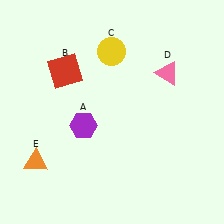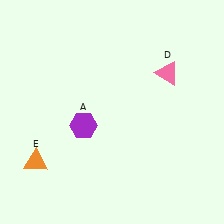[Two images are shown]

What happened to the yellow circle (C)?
The yellow circle (C) was removed in Image 2. It was in the top-left area of Image 1.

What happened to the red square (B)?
The red square (B) was removed in Image 2. It was in the top-left area of Image 1.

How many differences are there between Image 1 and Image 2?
There are 2 differences between the two images.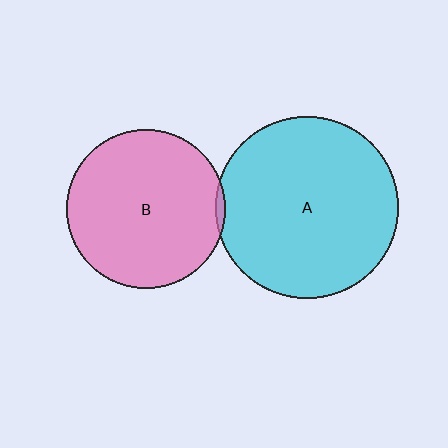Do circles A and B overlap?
Yes.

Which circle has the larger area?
Circle A (cyan).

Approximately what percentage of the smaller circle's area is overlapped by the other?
Approximately 5%.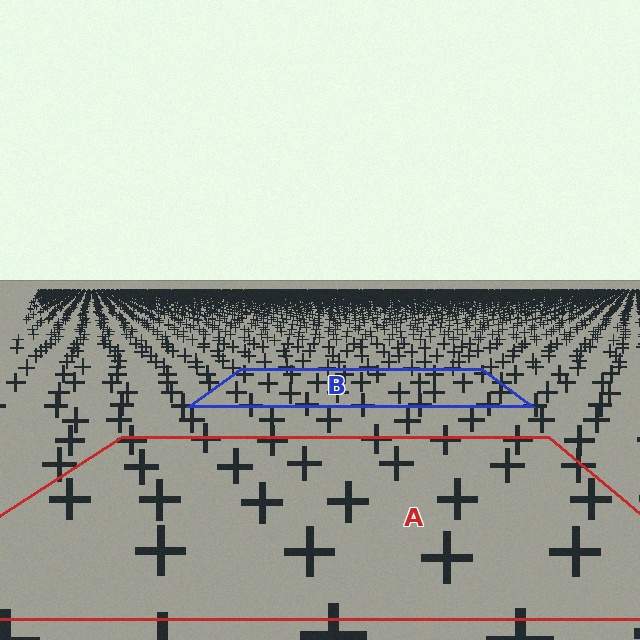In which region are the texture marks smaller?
The texture marks are smaller in region B, because it is farther away.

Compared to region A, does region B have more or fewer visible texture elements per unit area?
Region B has more texture elements per unit area — they are packed more densely because it is farther away.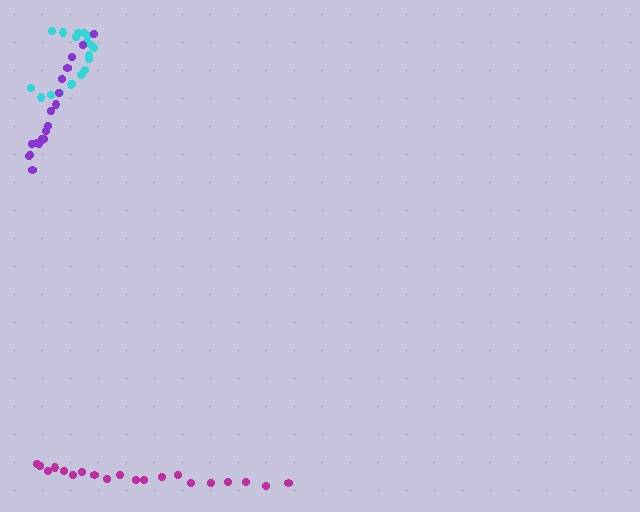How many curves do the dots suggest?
There are 3 distinct paths.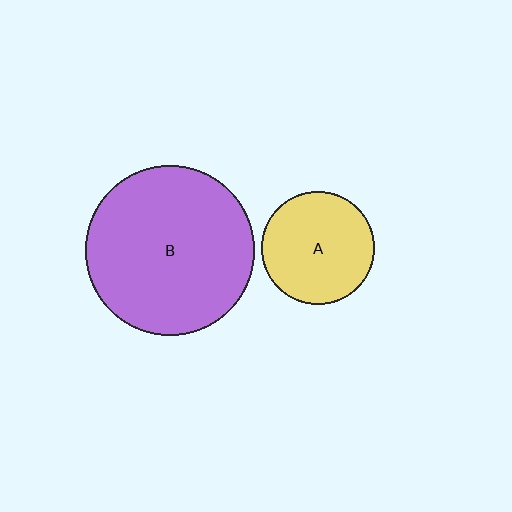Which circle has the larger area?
Circle B (purple).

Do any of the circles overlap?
No, none of the circles overlap.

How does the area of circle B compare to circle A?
Approximately 2.3 times.